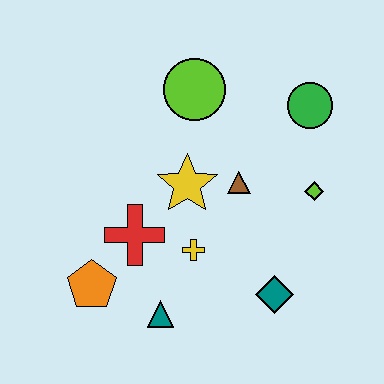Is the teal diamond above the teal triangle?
Yes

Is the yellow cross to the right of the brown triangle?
No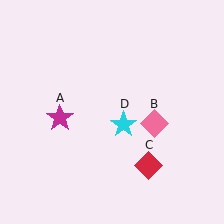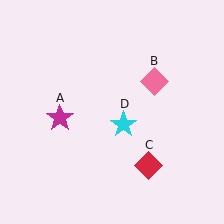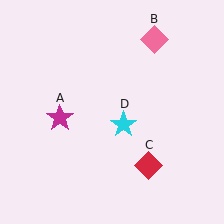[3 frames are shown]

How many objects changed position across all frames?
1 object changed position: pink diamond (object B).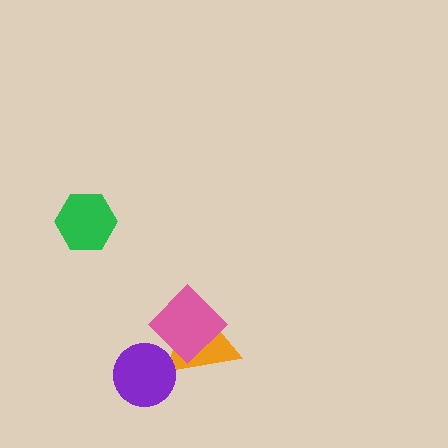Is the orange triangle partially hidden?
Yes, it is partially covered by another shape.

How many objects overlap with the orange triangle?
2 objects overlap with the orange triangle.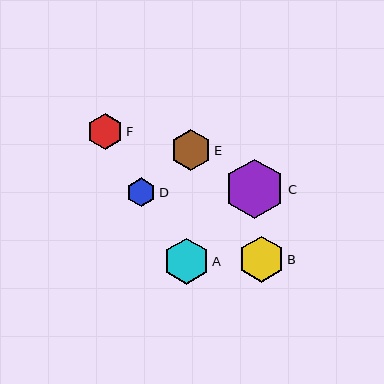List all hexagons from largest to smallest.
From largest to smallest: C, B, A, E, F, D.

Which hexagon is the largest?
Hexagon C is the largest with a size of approximately 60 pixels.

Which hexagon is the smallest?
Hexagon D is the smallest with a size of approximately 29 pixels.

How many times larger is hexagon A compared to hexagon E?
Hexagon A is approximately 1.1 times the size of hexagon E.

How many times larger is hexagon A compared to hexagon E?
Hexagon A is approximately 1.1 times the size of hexagon E.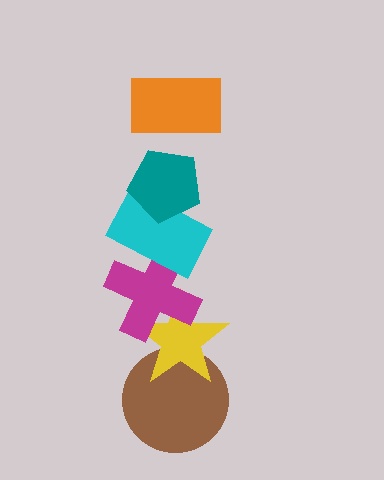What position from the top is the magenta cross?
The magenta cross is 4th from the top.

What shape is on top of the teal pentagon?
The orange rectangle is on top of the teal pentagon.